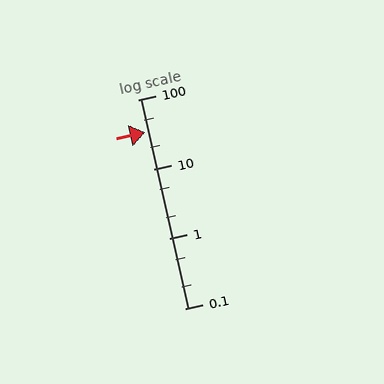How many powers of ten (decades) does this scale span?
The scale spans 3 decades, from 0.1 to 100.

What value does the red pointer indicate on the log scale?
The pointer indicates approximately 34.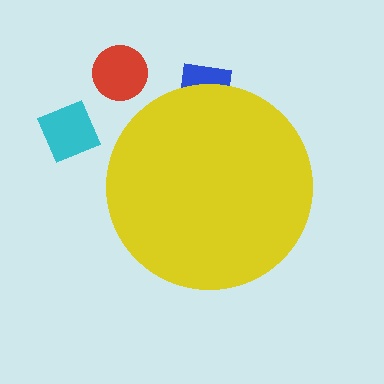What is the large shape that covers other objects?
A yellow circle.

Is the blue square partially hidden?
Yes, the blue square is partially hidden behind the yellow circle.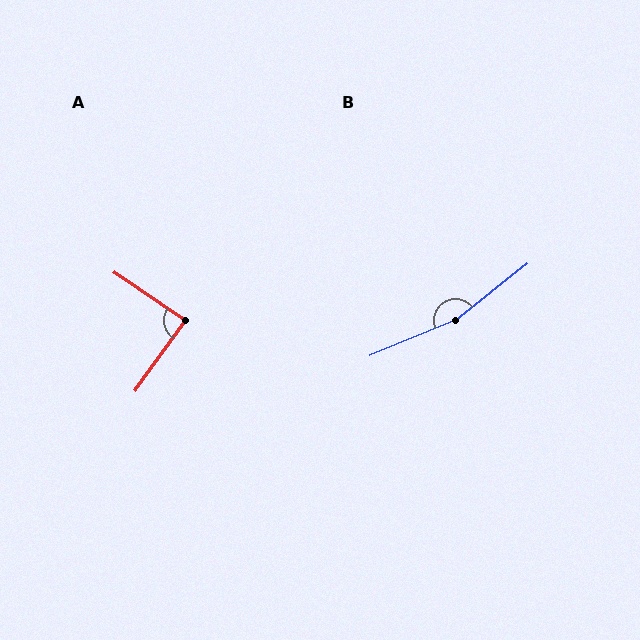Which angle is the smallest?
A, at approximately 88 degrees.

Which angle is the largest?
B, at approximately 164 degrees.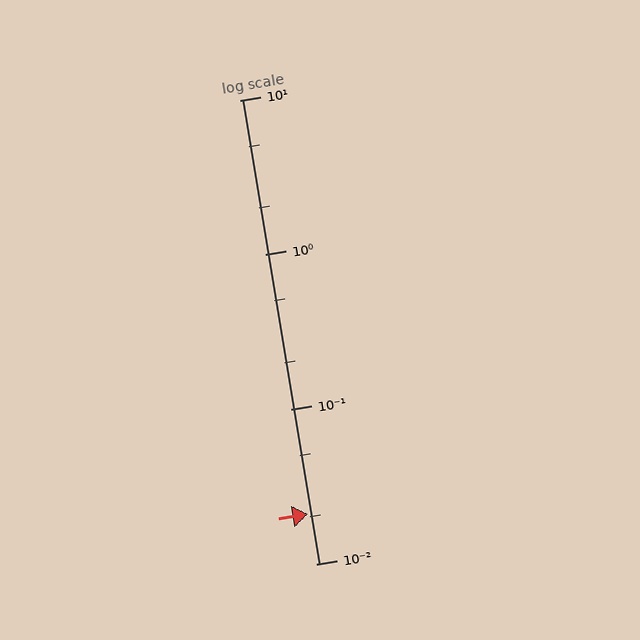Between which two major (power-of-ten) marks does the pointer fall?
The pointer is between 0.01 and 0.1.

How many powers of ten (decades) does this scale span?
The scale spans 3 decades, from 0.01 to 10.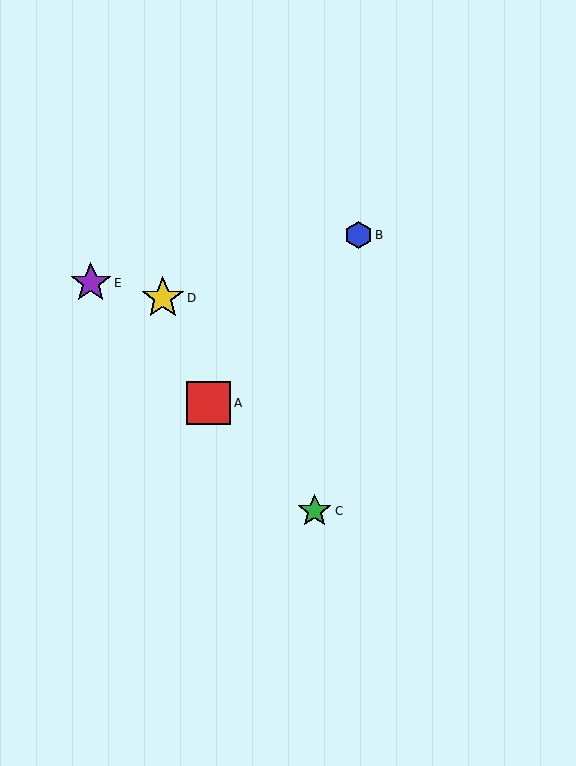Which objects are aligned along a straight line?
Objects A, C, E are aligned along a straight line.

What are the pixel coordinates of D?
Object D is at (163, 298).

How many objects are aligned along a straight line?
3 objects (A, C, E) are aligned along a straight line.